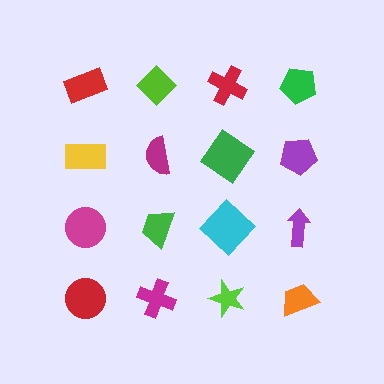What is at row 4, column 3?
A lime star.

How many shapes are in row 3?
4 shapes.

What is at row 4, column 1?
A red circle.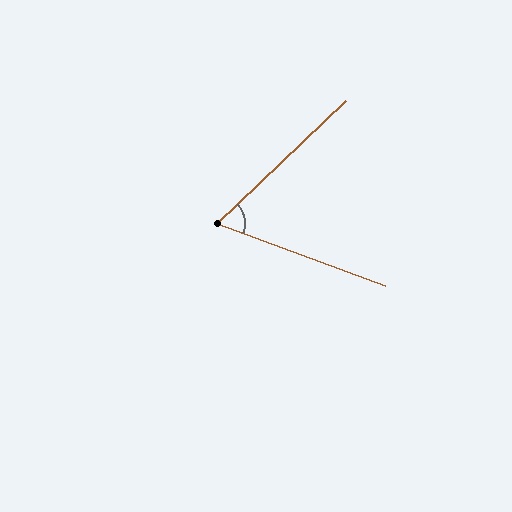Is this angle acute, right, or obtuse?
It is acute.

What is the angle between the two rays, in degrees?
Approximately 64 degrees.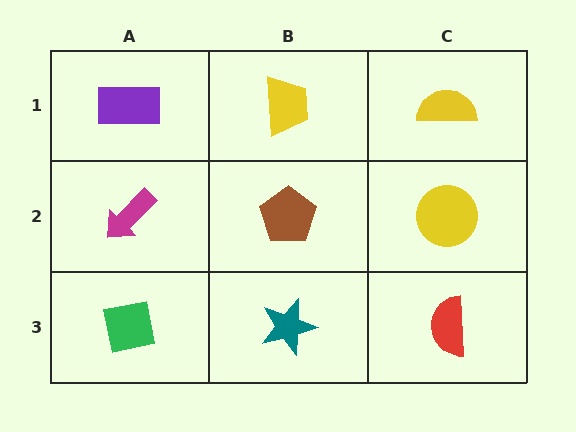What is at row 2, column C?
A yellow circle.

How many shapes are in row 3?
3 shapes.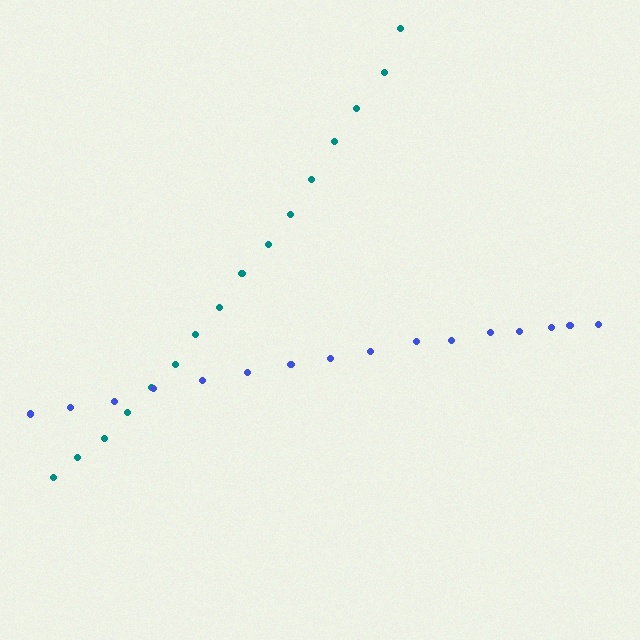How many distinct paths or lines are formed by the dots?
There are 2 distinct paths.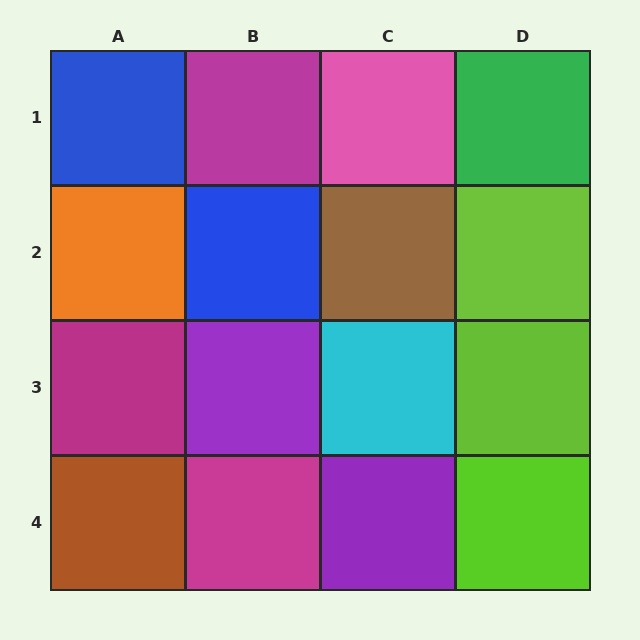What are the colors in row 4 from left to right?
Brown, magenta, purple, lime.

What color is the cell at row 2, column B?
Blue.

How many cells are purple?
2 cells are purple.